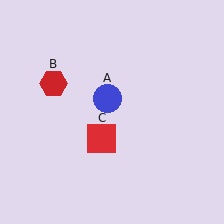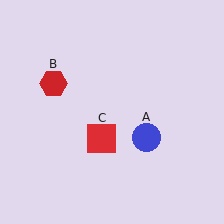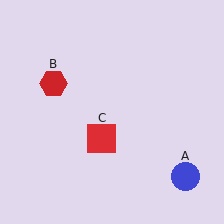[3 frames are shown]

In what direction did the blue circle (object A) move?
The blue circle (object A) moved down and to the right.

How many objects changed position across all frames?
1 object changed position: blue circle (object A).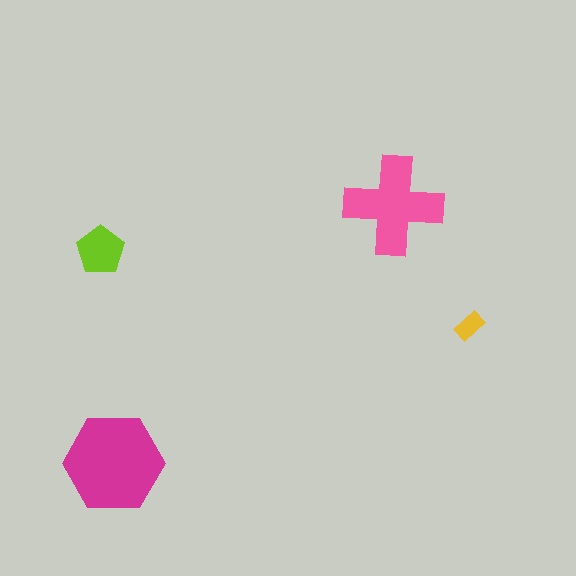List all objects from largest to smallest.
The magenta hexagon, the pink cross, the lime pentagon, the yellow rectangle.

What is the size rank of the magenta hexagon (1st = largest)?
1st.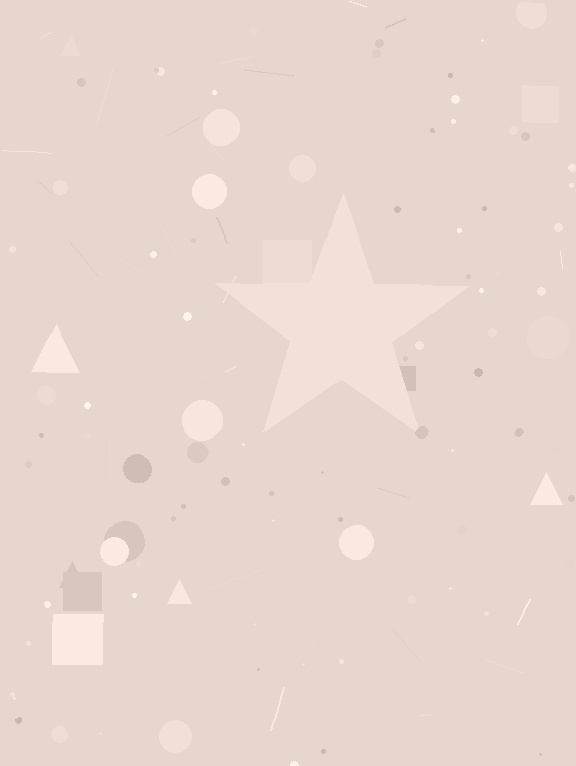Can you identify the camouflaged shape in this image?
The camouflaged shape is a star.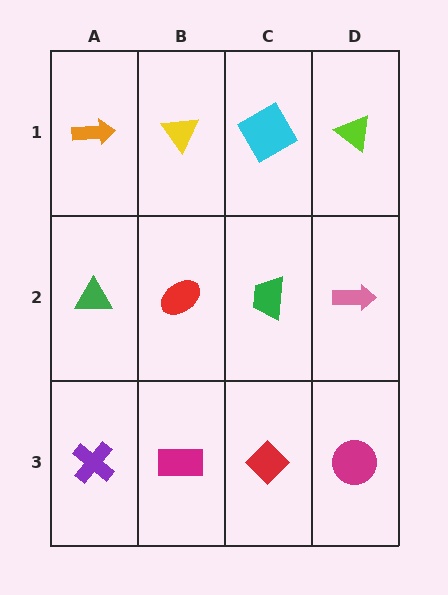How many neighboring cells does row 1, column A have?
2.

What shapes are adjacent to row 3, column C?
A green trapezoid (row 2, column C), a magenta rectangle (row 3, column B), a magenta circle (row 3, column D).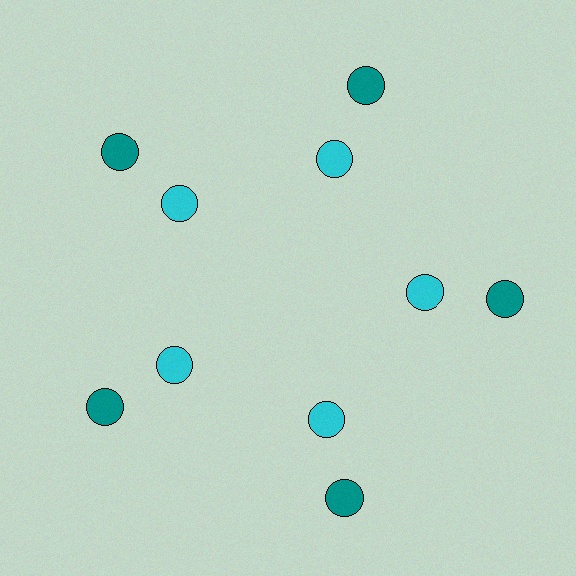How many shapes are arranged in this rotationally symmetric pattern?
There are 10 shapes, arranged in 5 groups of 2.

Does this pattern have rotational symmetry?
Yes, this pattern has 5-fold rotational symmetry. It looks the same after rotating 72 degrees around the center.